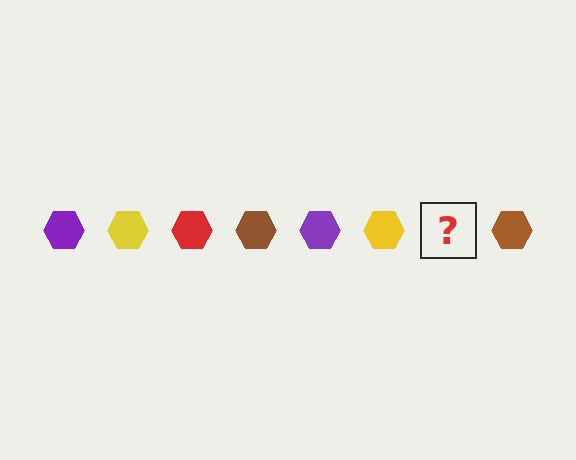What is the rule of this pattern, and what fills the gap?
The rule is that the pattern cycles through purple, yellow, red, brown hexagons. The gap should be filled with a red hexagon.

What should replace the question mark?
The question mark should be replaced with a red hexagon.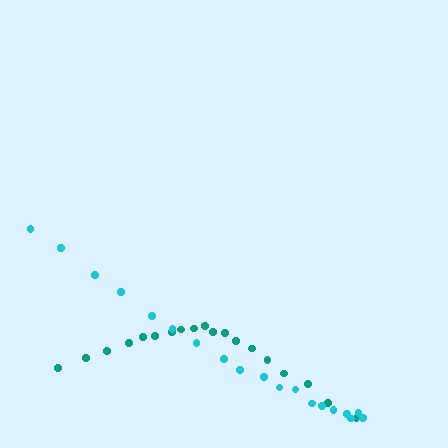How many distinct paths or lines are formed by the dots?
There are 2 distinct paths.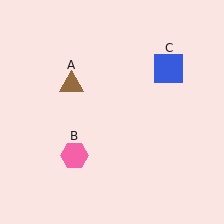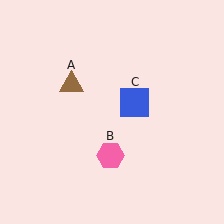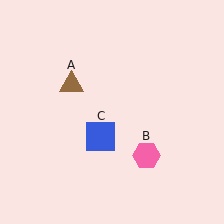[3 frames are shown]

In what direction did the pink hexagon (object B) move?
The pink hexagon (object B) moved right.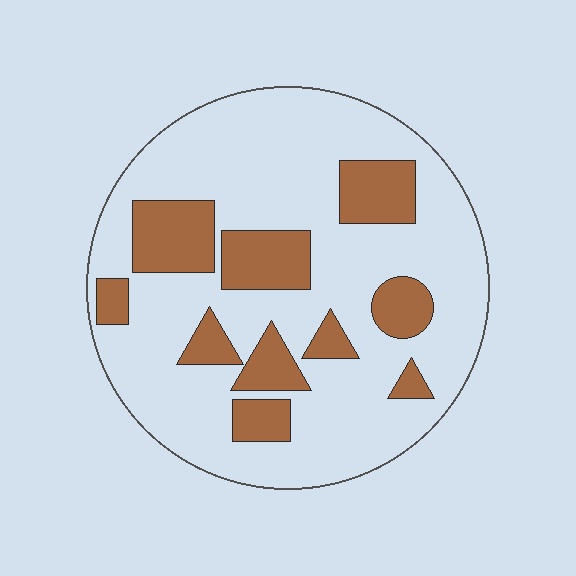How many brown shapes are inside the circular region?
10.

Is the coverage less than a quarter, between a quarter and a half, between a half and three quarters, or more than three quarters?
Less than a quarter.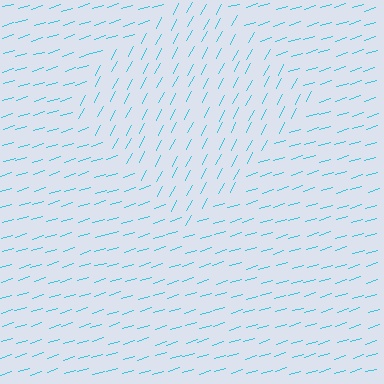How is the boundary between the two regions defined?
The boundary is defined purely by a change in line orientation (approximately 45 degrees difference). All lines are the same color and thickness.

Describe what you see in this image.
The image is filled with small cyan line segments. A diamond region in the image has lines oriented differently from the surrounding lines, creating a visible texture boundary.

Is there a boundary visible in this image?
Yes, there is a texture boundary formed by a change in line orientation.